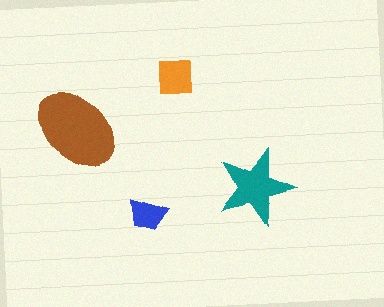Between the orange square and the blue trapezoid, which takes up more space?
The orange square.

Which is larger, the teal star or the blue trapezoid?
The teal star.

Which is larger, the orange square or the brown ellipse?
The brown ellipse.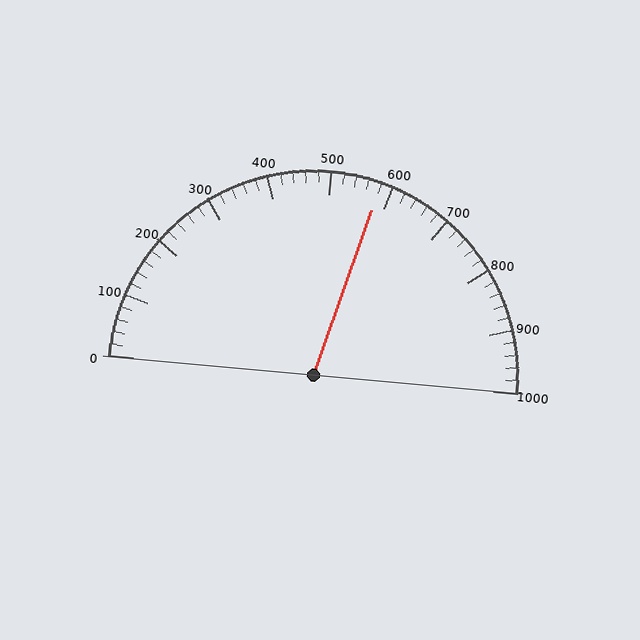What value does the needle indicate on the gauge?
The needle indicates approximately 580.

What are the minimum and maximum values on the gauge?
The gauge ranges from 0 to 1000.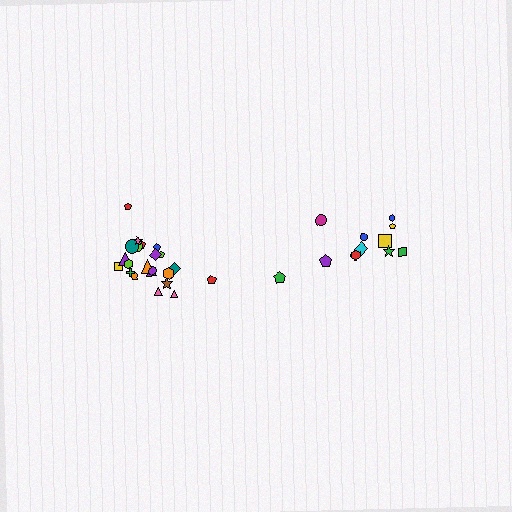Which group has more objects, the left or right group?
The left group.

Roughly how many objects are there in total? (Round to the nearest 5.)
Roughly 35 objects in total.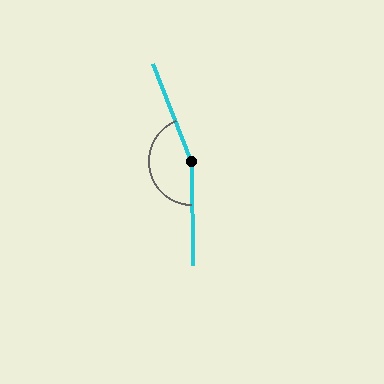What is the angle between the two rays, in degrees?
Approximately 159 degrees.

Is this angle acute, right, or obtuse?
It is obtuse.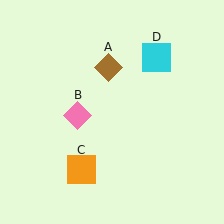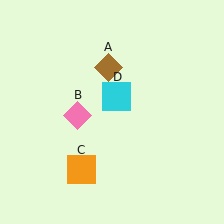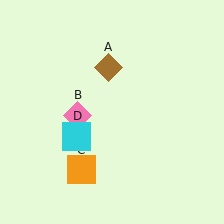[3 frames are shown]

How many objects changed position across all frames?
1 object changed position: cyan square (object D).